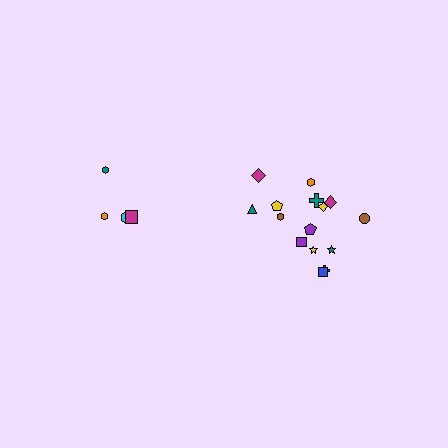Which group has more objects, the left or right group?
The right group.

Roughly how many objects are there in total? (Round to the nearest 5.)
Roughly 20 objects in total.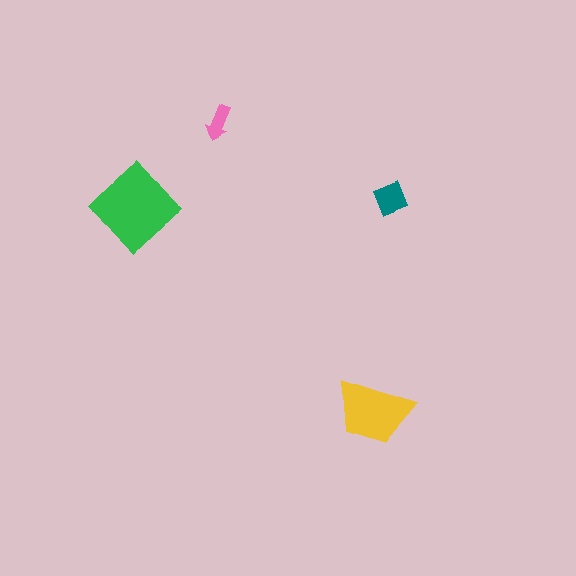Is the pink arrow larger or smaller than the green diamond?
Smaller.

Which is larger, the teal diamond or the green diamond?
The green diamond.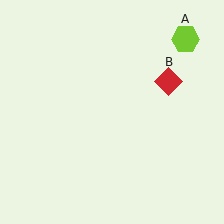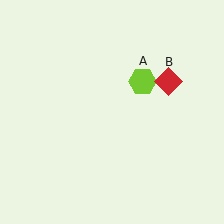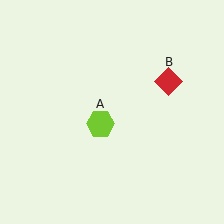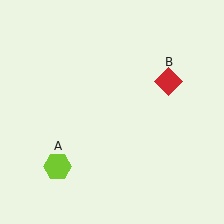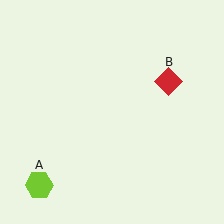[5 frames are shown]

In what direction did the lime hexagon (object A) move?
The lime hexagon (object A) moved down and to the left.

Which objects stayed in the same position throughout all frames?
Red diamond (object B) remained stationary.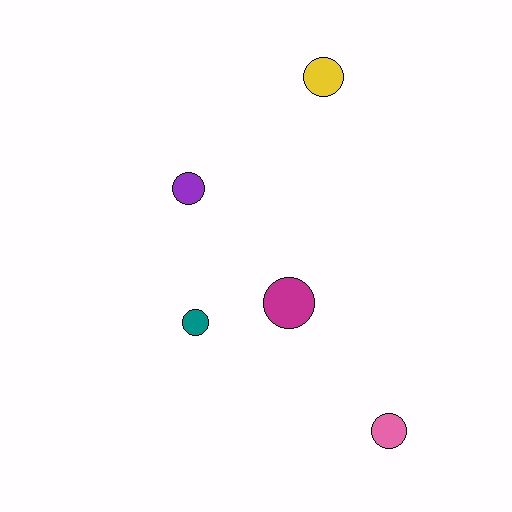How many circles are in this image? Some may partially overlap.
There are 5 circles.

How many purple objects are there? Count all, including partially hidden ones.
There is 1 purple object.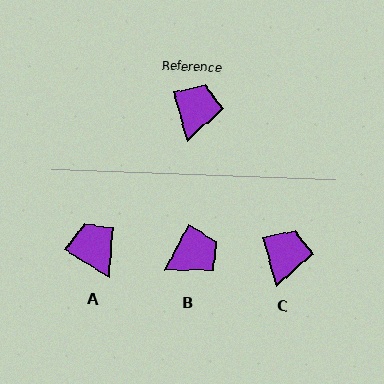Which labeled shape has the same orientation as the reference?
C.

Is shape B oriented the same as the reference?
No, it is off by about 43 degrees.